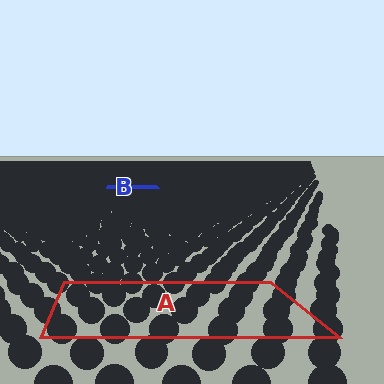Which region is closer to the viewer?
Region A is closer. The texture elements there are larger and more spread out.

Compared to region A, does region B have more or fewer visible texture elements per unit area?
Region B has more texture elements per unit area — they are packed more densely because it is farther away.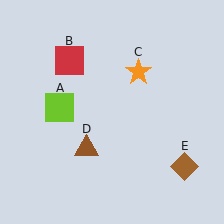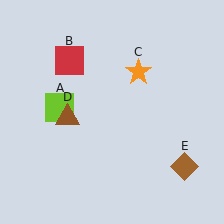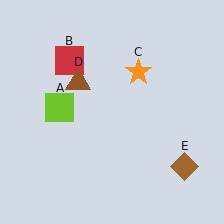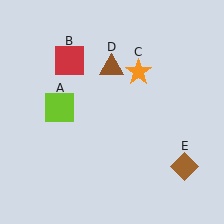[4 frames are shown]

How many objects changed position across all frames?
1 object changed position: brown triangle (object D).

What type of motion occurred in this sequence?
The brown triangle (object D) rotated clockwise around the center of the scene.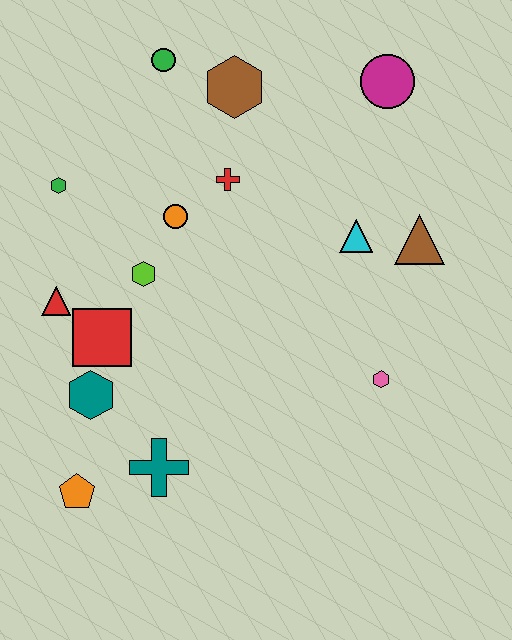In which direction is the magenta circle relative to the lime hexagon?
The magenta circle is to the right of the lime hexagon.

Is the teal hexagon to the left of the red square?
Yes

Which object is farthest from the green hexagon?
The pink hexagon is farthest from the green hexagon.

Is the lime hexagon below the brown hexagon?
Yes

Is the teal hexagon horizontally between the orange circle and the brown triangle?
No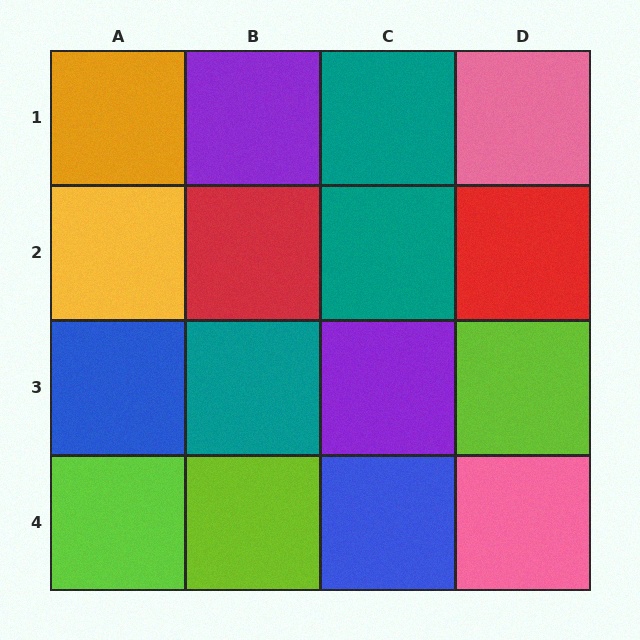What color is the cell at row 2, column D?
Red.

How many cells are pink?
2 cells are pink.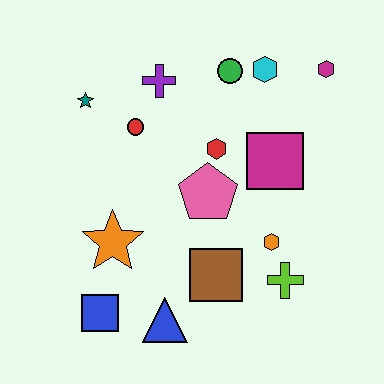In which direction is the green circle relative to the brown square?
The green circle is above the brown square.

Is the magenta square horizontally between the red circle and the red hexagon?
No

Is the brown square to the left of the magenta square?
Yes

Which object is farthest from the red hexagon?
The blue square is farthest from the red hexagon.